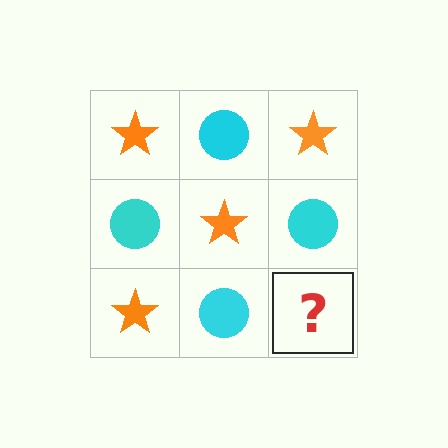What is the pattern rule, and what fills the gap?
The rule is that it alternates orange star and cyan circle in a checkerboard pattern. The gap should be filled with an orange star.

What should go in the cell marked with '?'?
The missing cell should contain an orange star.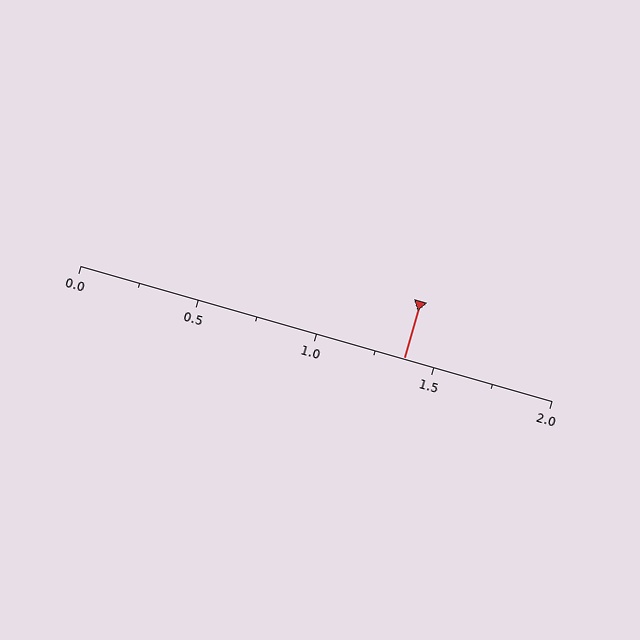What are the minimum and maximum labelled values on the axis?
The axis runs from 0.0 to 2.0.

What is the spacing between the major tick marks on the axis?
The major ticks are spaced 0.5 apart.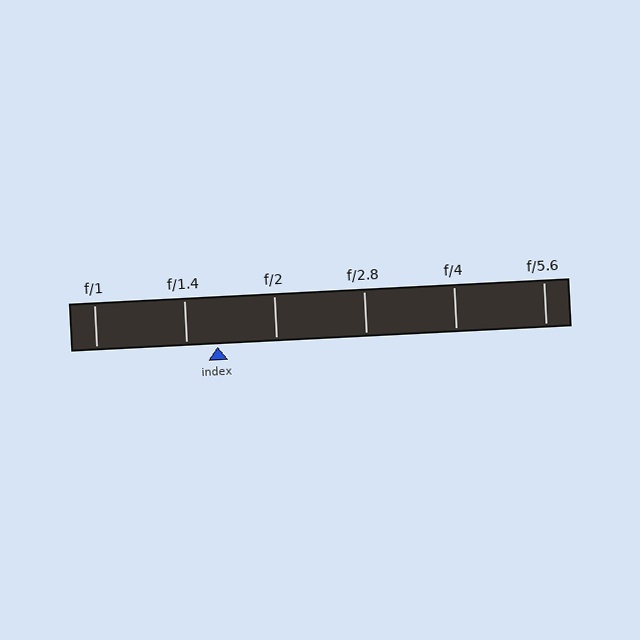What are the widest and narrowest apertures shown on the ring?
The widest aperture shown is f/1 and the narrowest is f/5.6.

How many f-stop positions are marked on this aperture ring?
There are 6 f-stop positions marked.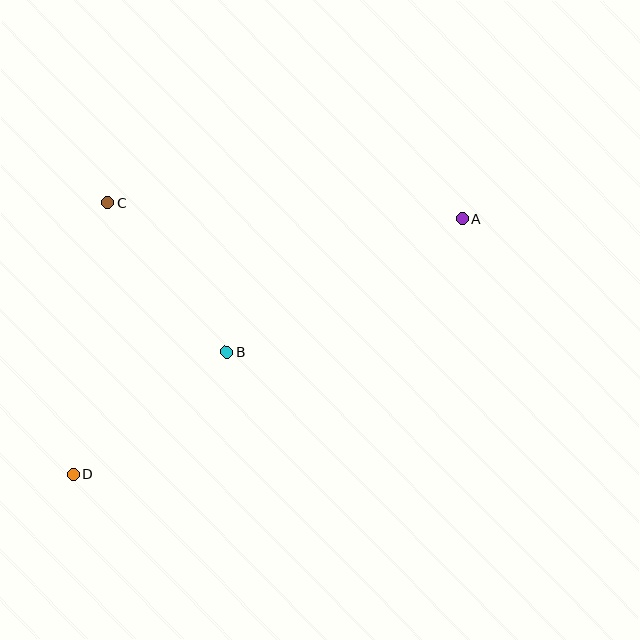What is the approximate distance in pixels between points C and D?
The distance between C and D is approximately 274 pixels.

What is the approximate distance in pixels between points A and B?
The distance between A and B is approximately 270 pixels.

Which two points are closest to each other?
Points B and C are closest to each other.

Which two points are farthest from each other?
Points A and D are farthest from each other.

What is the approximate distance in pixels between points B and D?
The distance between B and D is approximately 196 pixels.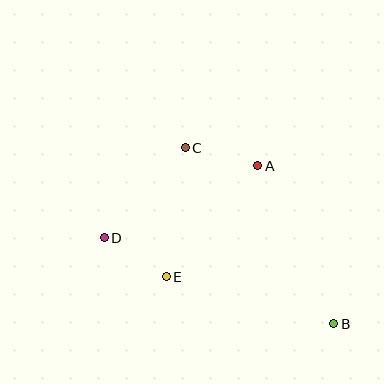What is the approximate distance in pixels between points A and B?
The distance between A and B is approximately 175 pixels.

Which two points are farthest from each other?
Points B and D are farthest from each other.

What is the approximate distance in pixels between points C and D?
The distance between C and D is approximately 122 pixels.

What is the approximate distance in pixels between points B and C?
The distance between B and C is approximately 230 pixels.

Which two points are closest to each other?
Points D and E are closest to each other.